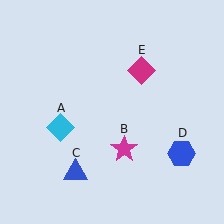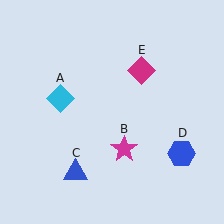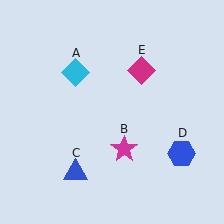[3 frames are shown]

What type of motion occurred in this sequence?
The cyan diamond (object A) rotated clockwise around the center of the scene.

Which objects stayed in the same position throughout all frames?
Magenta star (object B) and blue triangle (object C) and blue hexagon (object D) and magenta diamond (object E) remained stationary.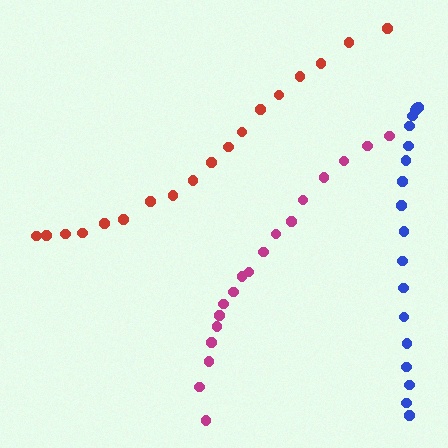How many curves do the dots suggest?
There are 3 distinct paths.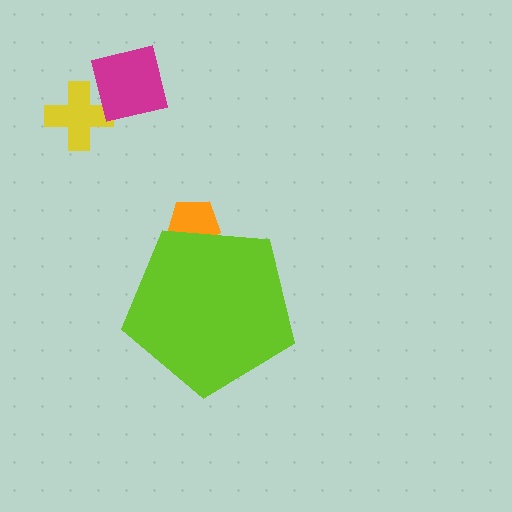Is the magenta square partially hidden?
No, the magenta square is fully visible.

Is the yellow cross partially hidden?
No, the yellow cross is fully visible.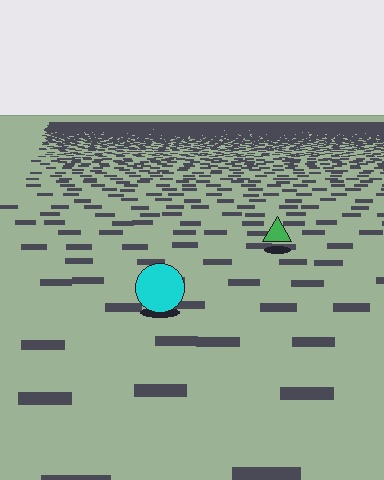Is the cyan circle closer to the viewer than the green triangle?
Yes. The cyan circle is closer — you can tell from the texture gradient: the ground texture is coarser near it.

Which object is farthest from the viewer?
The green triangle is farthest from the viewer. It appears smaller and the ground texture around it is denser.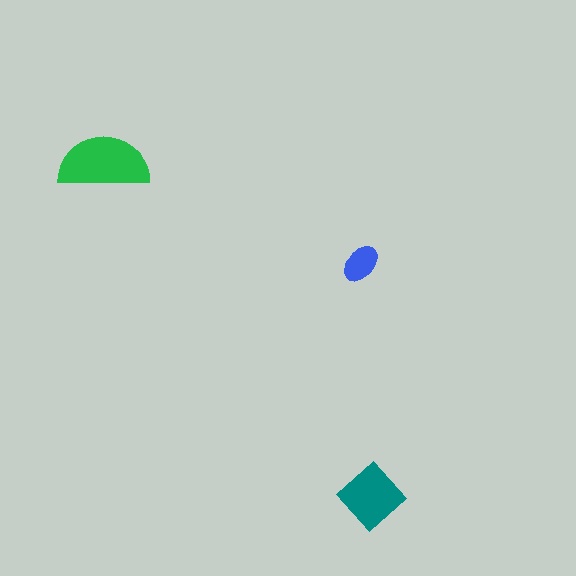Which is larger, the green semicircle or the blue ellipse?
The green semicircle.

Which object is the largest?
The green semicircle.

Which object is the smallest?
The blue ellipse.